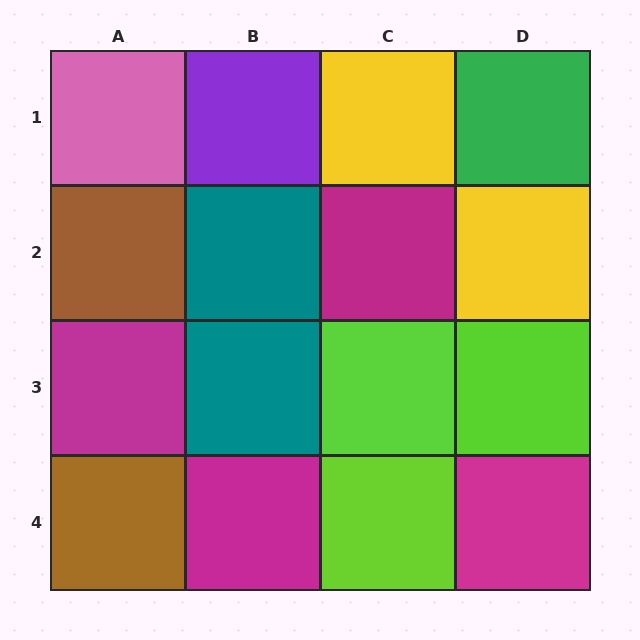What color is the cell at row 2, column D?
Yellow.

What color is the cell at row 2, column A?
Brown.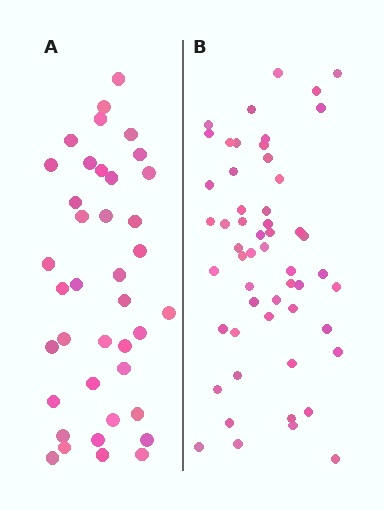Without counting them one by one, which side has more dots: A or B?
Region B (the right region) has more dots.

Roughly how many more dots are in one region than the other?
Region B has approximately 15 more dots than region A.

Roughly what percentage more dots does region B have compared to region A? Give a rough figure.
About 40% more.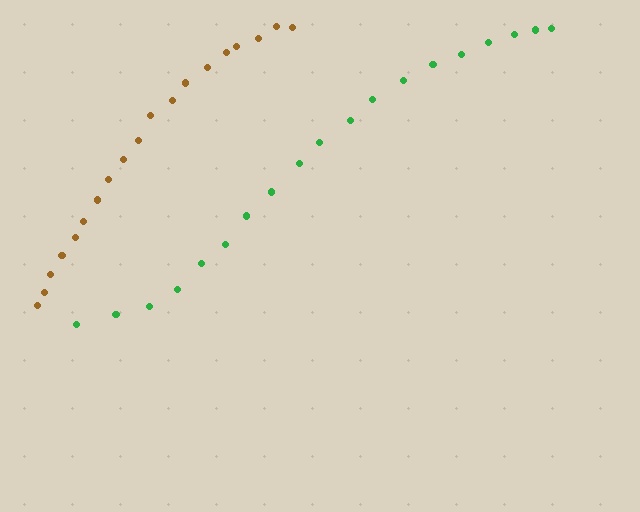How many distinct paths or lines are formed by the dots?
There are 2 distinct paths.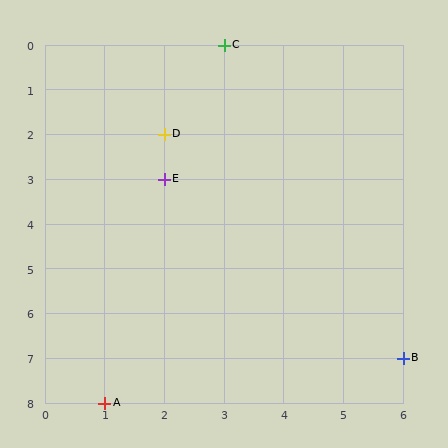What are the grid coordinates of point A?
Point A is at grid coordinates (1, 8).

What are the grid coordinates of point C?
Point C is at grid coordinates (3, 0).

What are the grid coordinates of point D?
Point D is at grid coordinates (2, 2).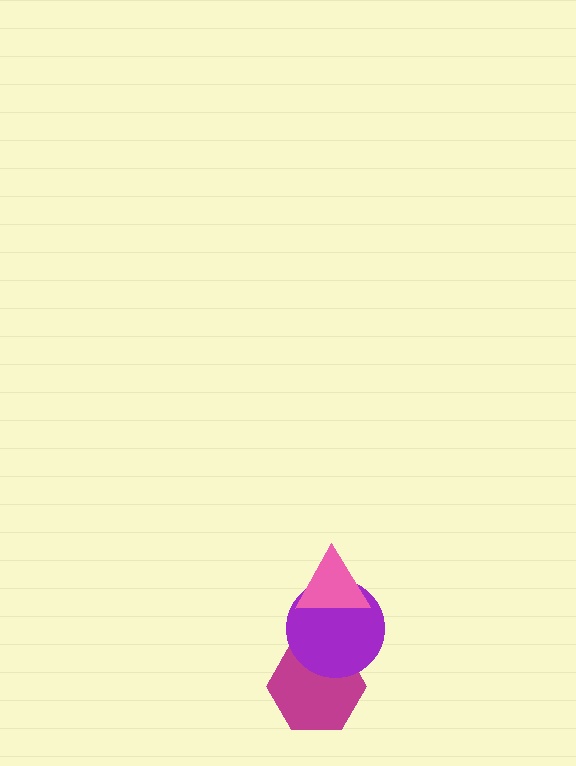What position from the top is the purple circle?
The purple circle is 2nd from the top.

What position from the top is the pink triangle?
The pink triangle is 1st from the top.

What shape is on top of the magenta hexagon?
The purple circle is on top of the magenta hexagon.